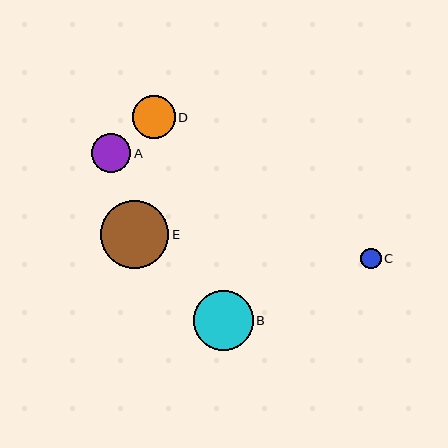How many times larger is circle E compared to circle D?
Circle E is approximately 1.6 times the size of circle D.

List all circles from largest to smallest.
From largest to smallest: E, B, D, A, C.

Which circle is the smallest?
Circle C is the smallest with a size of approximately 20 pixels.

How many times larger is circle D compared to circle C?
Circle D is approximately 2.1 times the size of circle C.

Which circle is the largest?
Circle E is the largest with a size of approximately 68 pixels.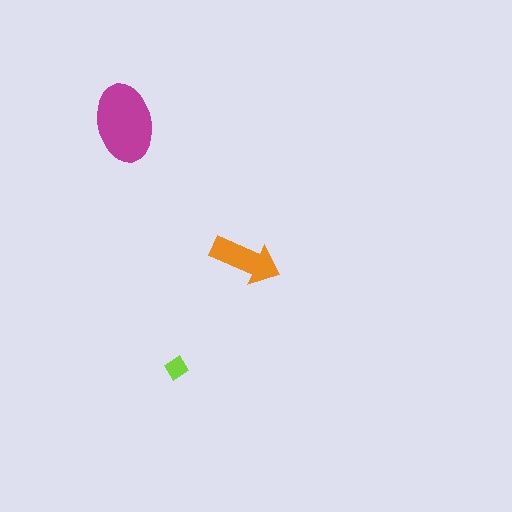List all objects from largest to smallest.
The magenta ellipse, the orange arrow, the lime diamond.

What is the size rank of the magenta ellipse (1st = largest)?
1st.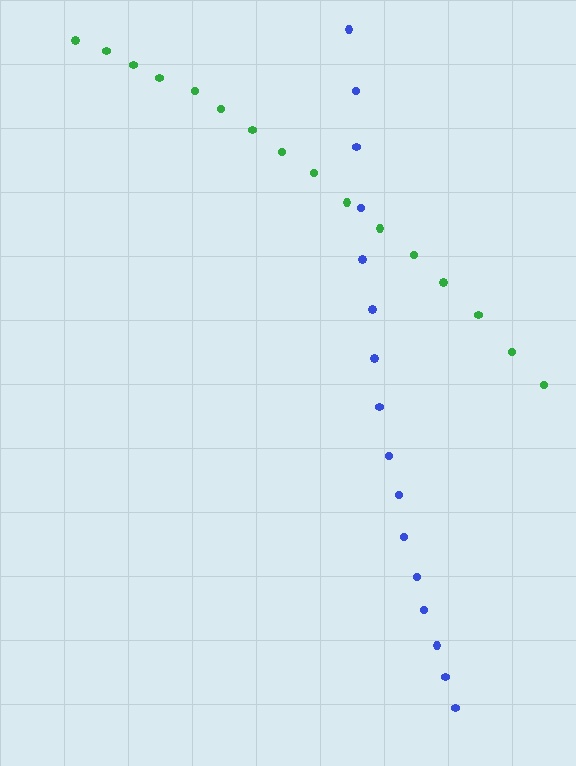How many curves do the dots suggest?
There are 2 distinct paths.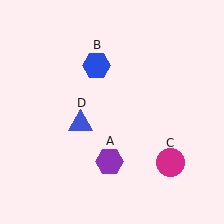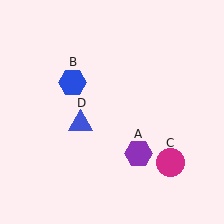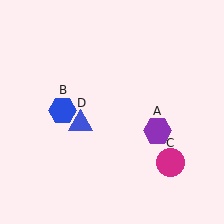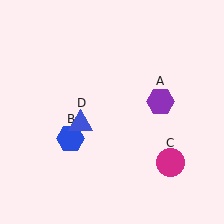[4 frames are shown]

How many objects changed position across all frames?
2 objects changed position: purple hexagon (object A), blue hexagon (object B).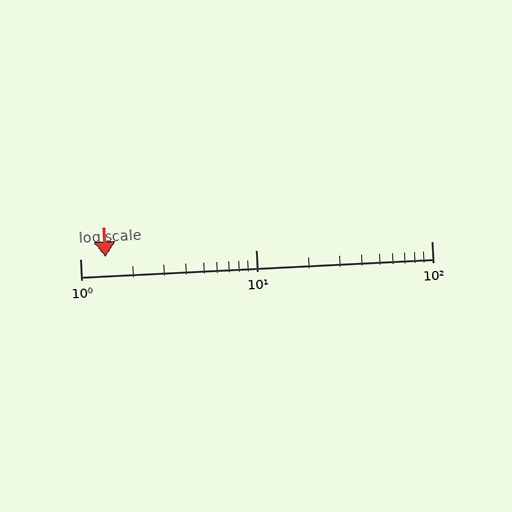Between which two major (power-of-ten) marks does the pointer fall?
The pointer is between 1 and 10.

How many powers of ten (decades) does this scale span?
The scale spans 2 decades, from 1 to 100.